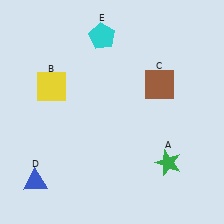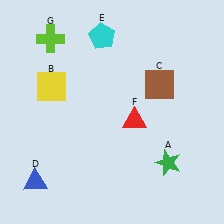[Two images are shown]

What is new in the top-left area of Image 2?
A lime cross (G) was added in the top-left area of Image 2.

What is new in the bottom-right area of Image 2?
A red triangle (F) was added in the bottom-right area of Image 2.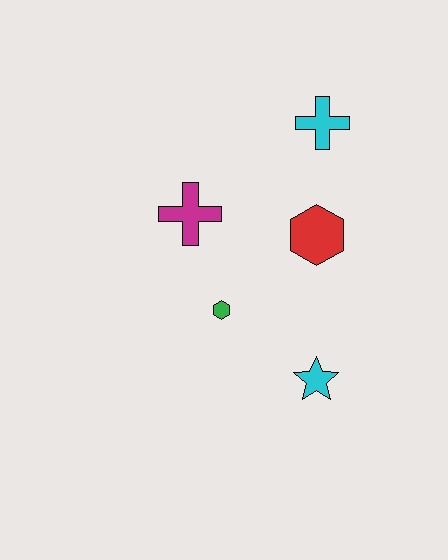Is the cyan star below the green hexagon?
Yes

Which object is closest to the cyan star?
The green hexagon is closest to the cyan star.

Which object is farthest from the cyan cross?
The cyan star is farthest from the cyan cross.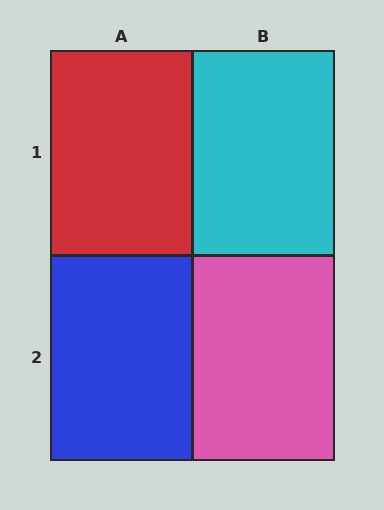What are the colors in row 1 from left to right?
Red, cyan.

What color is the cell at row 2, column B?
Pink.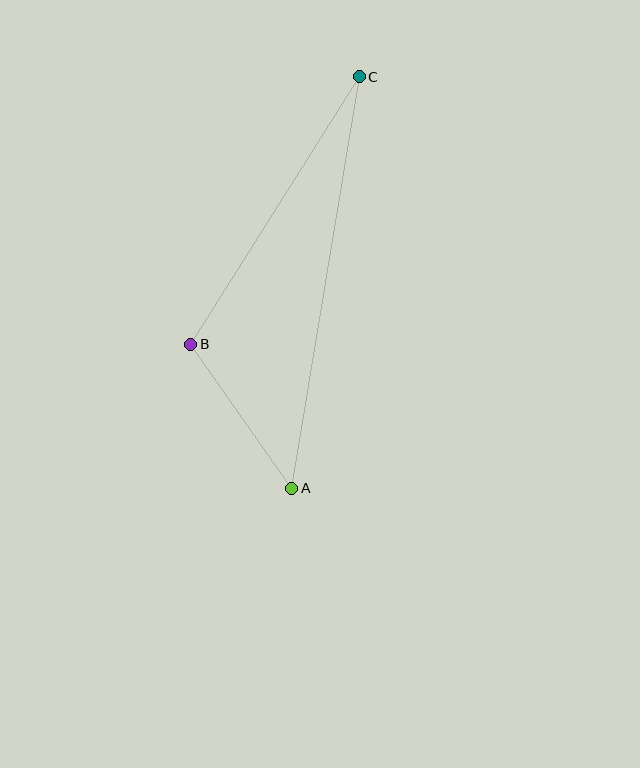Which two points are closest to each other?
Points A and B are closest to each other.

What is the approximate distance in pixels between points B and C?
The distance between B and C is approximately 317 pixels.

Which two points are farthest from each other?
Points A and C are farthest from each other.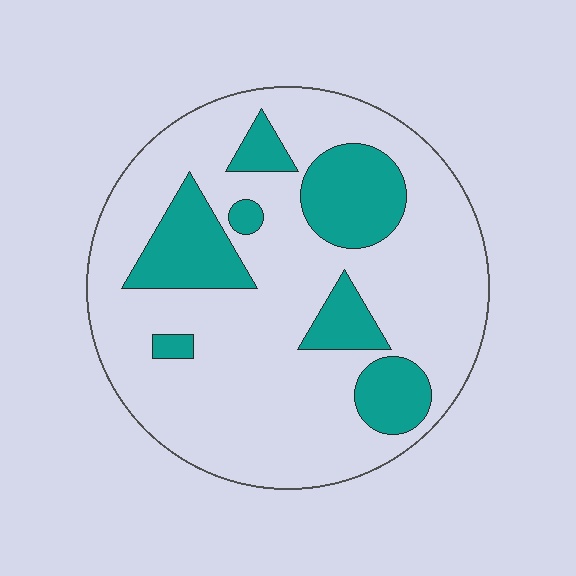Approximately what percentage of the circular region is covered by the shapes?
Approximately 25%.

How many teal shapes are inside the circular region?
7.